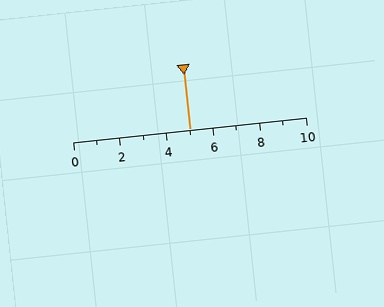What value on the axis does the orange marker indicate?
The marker indicates approximately 5.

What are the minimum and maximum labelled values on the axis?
The axis runs from 0 to 10.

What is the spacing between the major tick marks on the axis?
The major ticks are spaced 2 apart.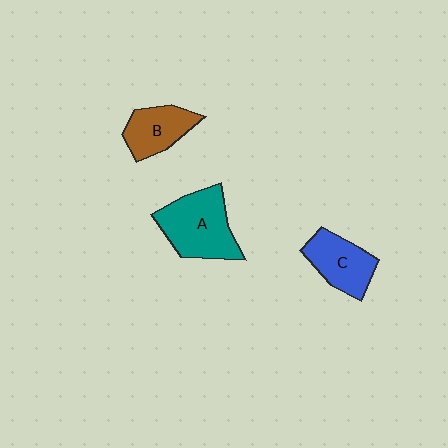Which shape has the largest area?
Shape A (teal).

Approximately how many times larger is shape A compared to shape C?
Approximately 1.4 times.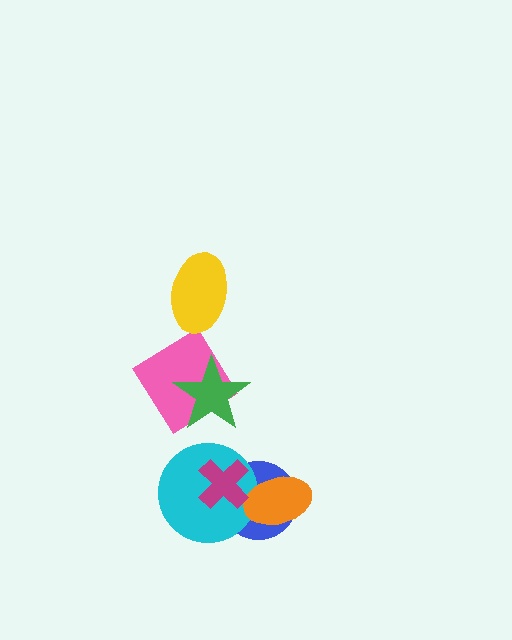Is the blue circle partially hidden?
Yes, it is partially covered by another shape.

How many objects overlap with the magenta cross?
2 objects overlap with the magenta cross.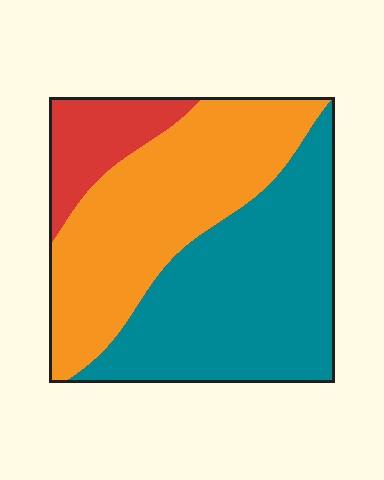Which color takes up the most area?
Teal, at roughly 45%.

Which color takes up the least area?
Red, at roughly 10%.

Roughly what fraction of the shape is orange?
Orange covers roughly 40% of the shape.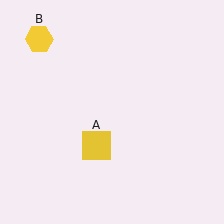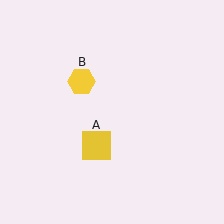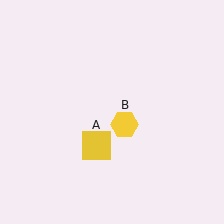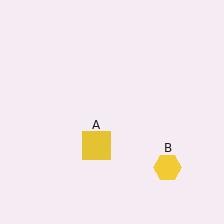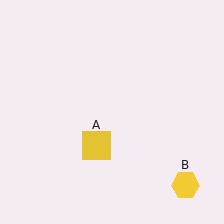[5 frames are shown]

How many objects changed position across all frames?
1 object changed position: yellow hexagon (object B).